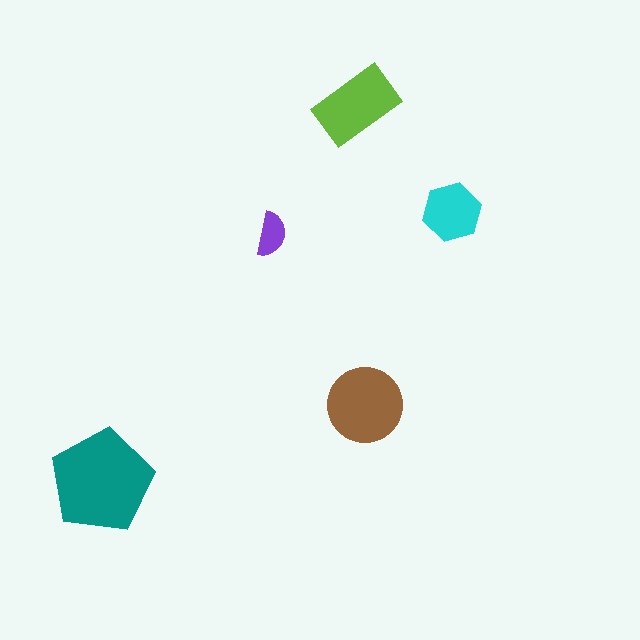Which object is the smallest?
The purple semicircle.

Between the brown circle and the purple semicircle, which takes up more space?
The brown circle.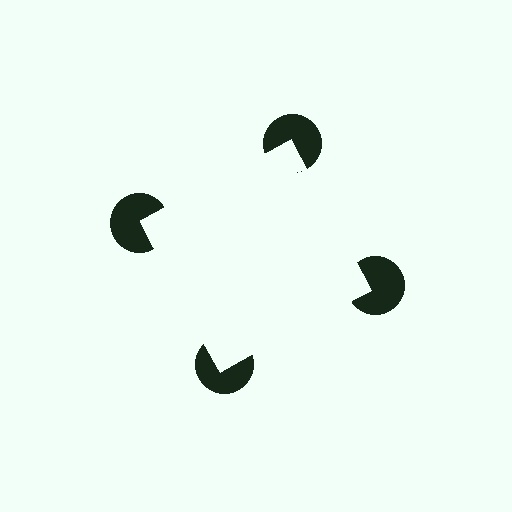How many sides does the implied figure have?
4 sides.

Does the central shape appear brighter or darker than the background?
It typically appears slightly brighter than the background, even though no actual brightness change is drawn.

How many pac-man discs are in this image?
There are 4 — one at each vertex of the illusory square.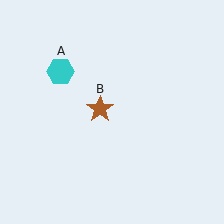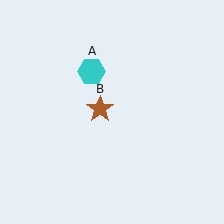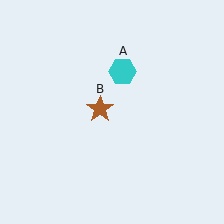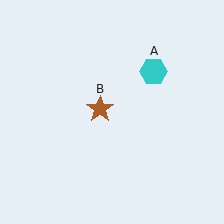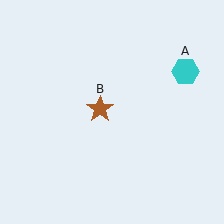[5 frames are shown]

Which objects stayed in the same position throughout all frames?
Brown star (object B) remained stationary.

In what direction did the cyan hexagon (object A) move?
The cyan hexagon (object A) moved right.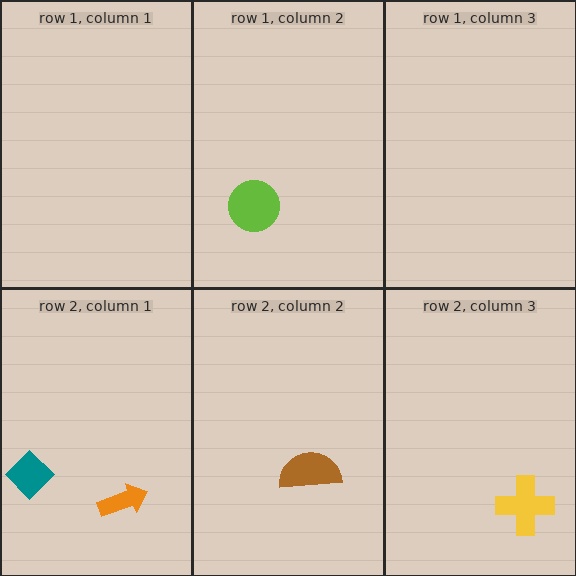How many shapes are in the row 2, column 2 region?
1.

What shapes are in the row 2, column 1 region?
The orange arrow, the teal diamond.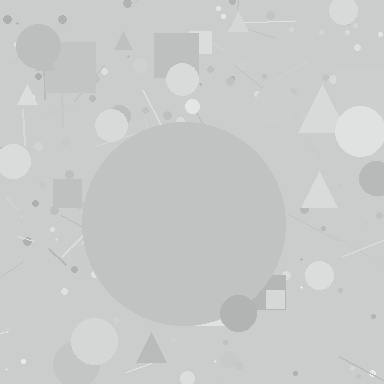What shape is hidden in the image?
A circle is hidden in the image.